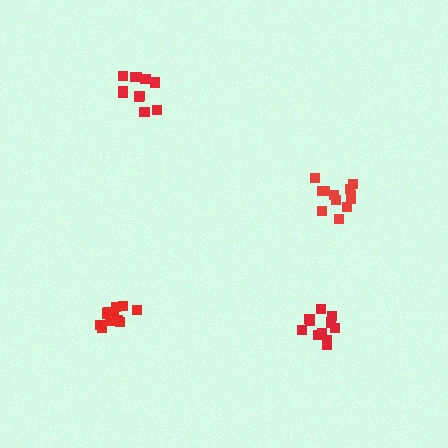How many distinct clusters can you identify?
There are 4 distinct clusters.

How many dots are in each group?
Group 1: 12 dots, Group 2: 11 dots, Group 3: 12 dots, Group 4: 11 dots (46 total).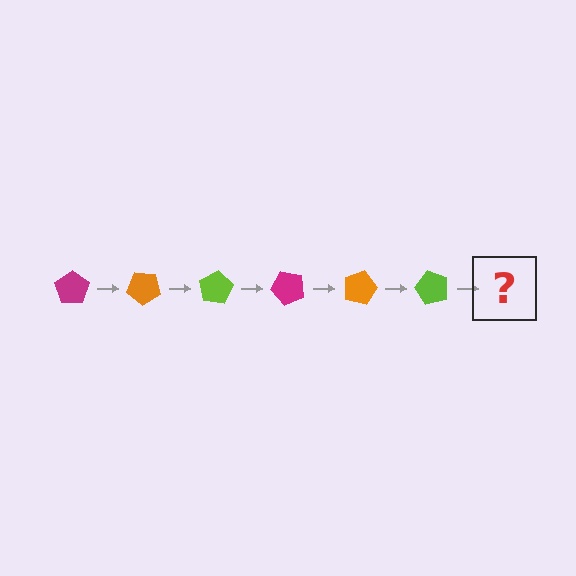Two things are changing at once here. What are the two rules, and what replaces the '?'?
The two rules are that it rotates 40 degrees each step and the color cycles through magenta, orange, and lime. The '?' should be a magenta pentagon, rotated 240 degrees from the start.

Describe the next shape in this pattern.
It should be a magenta pentagon, rotated 240 degrees from the start.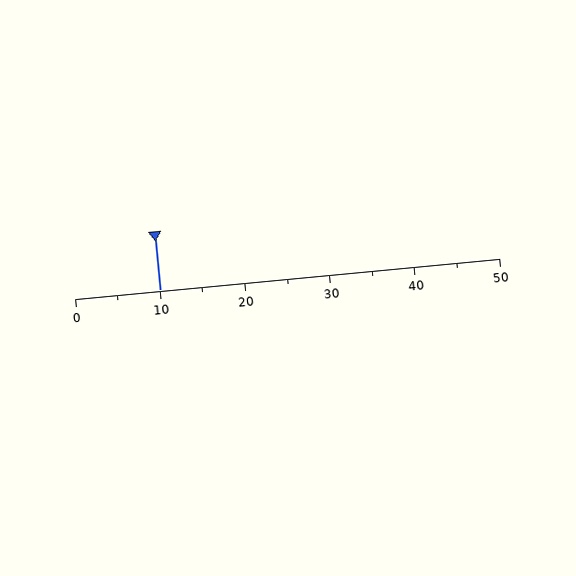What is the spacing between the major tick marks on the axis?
The major ticks are spaced 10 apart.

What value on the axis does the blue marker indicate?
The marker indicates approximately 10.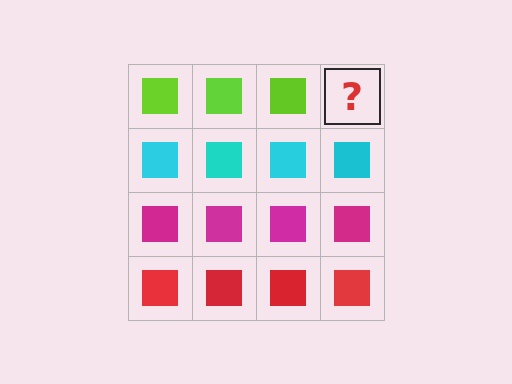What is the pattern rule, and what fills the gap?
The rule is that each row has a consistent color. The gap should be filled with a lime square.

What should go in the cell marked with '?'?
The missing cell should contain a lime square.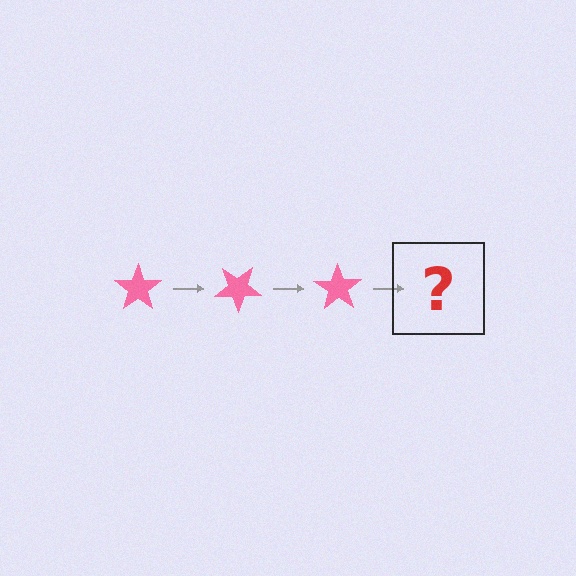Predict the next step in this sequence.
The next step is a pink star rotated 105 degrees.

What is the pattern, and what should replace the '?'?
The pattern is that the star rotates 35 degrees each step. The '?' should be a pink star rotated 105 degrees.